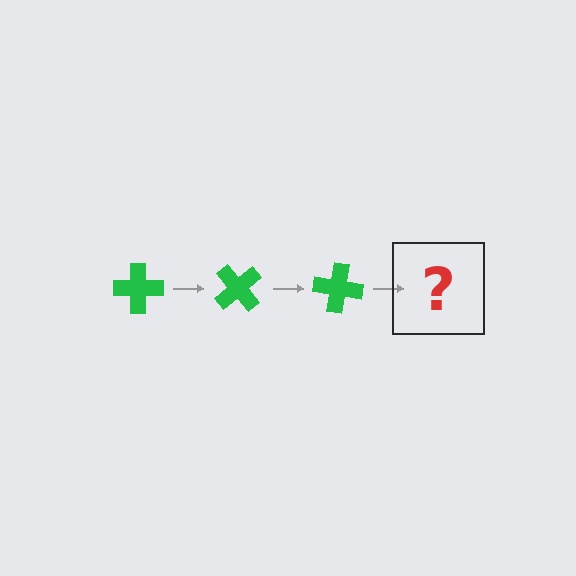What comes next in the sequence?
The next element should be a green cross rotated 150 degrees.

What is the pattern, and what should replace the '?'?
The pattern is that the cross rotates 50 degrees each step. The '?' should be a green cross rotated 150 degrees.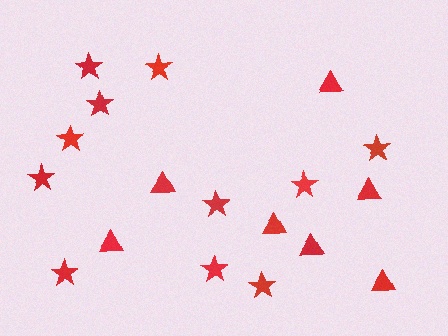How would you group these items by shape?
There are 2 groups: one group of triangles (7) and one group of stars (11).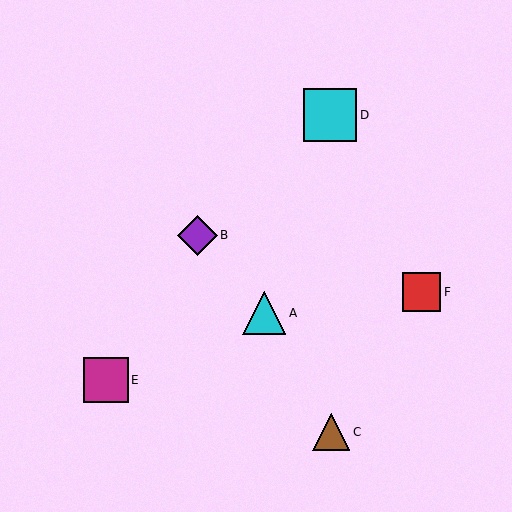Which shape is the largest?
The cyan square (labeled D) is the largest.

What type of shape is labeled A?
Shape A is a cyan triangle.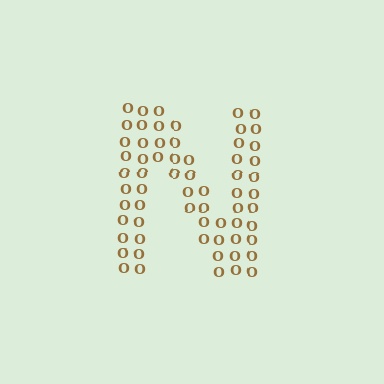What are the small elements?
The small elements are letter O's.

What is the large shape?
The large shape is the letter N.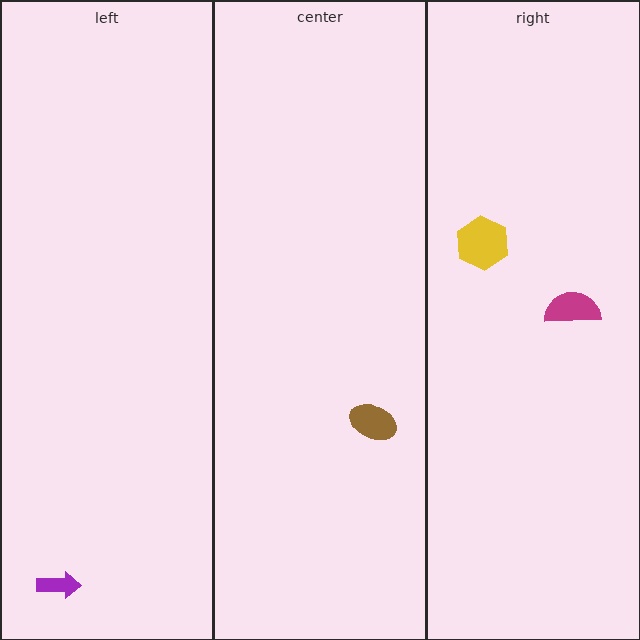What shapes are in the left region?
The purple arrow.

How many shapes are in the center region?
1.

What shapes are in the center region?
The brown ellipse.